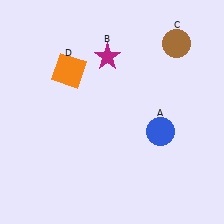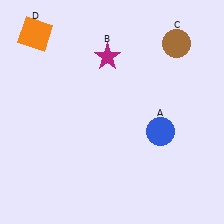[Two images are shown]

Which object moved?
The orange square (D) moved up.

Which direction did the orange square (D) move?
The orange square (D) moved up.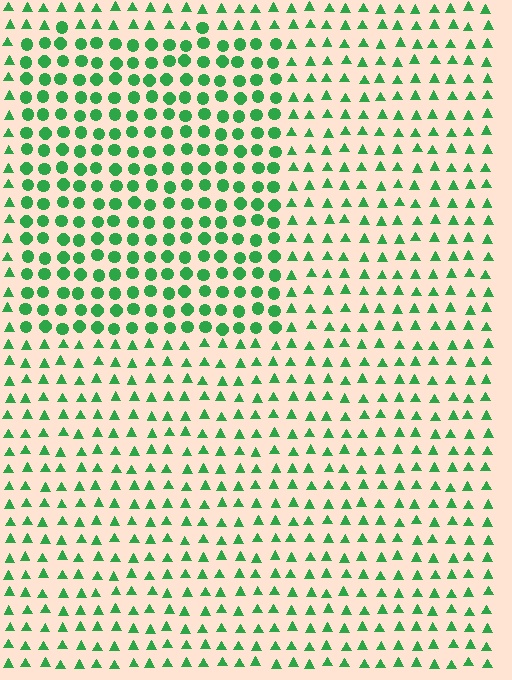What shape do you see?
I see a rectangle.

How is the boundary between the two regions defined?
The boundary is defined by a change in element shape: circles inside vs. triangles outside. All elements share the same color and spacing.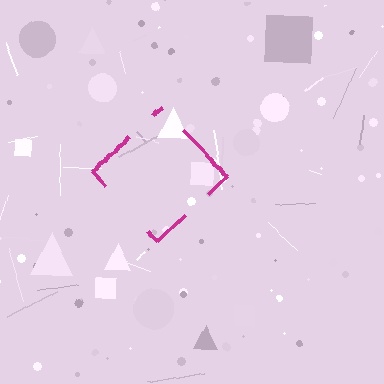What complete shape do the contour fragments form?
The contour fragments form a diamond.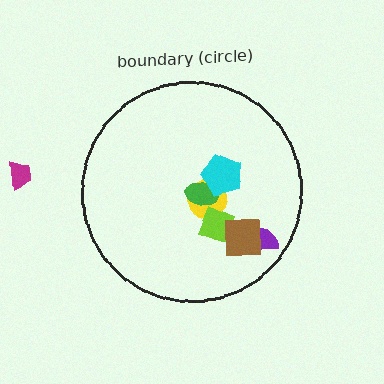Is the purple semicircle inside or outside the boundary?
Inside.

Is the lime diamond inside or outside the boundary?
Inside.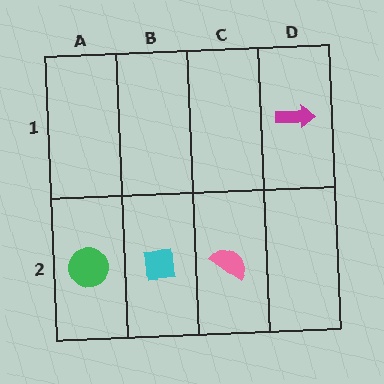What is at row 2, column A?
A green circle.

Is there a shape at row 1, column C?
No, that cell is empty.